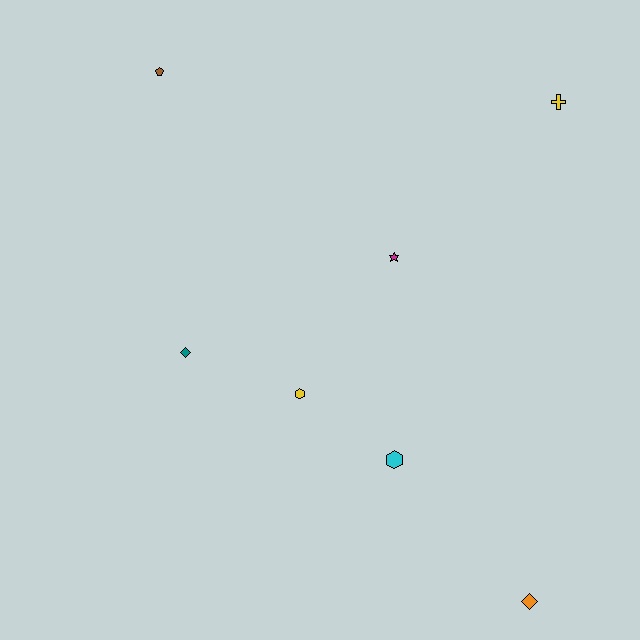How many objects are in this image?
There are 7 objects.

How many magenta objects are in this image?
There is 1 magenta object.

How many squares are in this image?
There are no squares.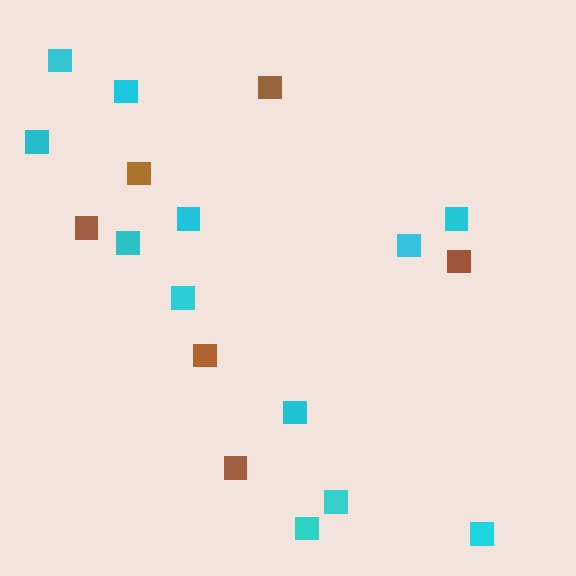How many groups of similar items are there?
There are 2 groups: one group of brown squares (6) and one group of cyan squares (12).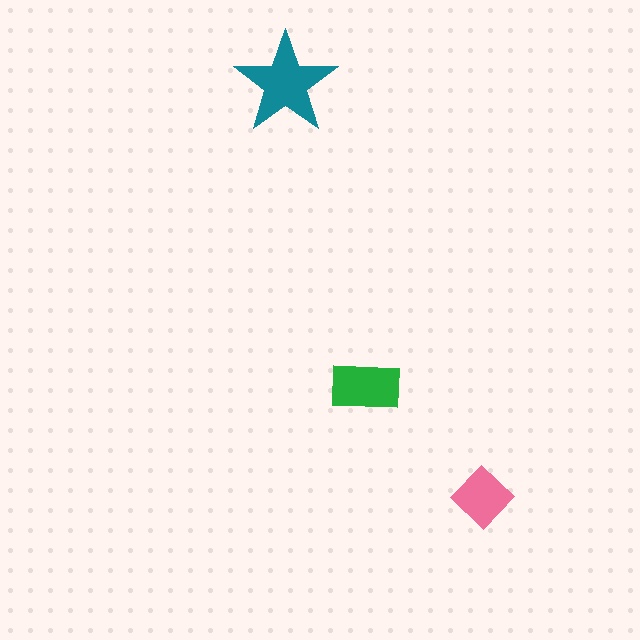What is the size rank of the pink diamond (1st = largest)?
3rd.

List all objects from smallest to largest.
The pink diamond, the green rectangle, the teal star.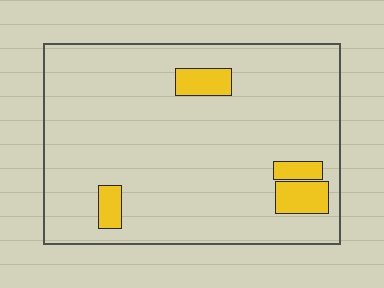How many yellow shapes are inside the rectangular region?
4.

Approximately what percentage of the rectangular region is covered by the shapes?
Approximately 10%.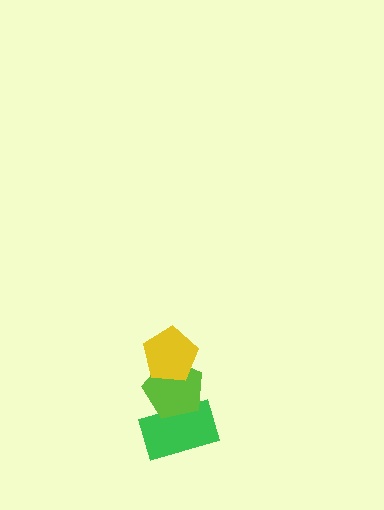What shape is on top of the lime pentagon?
The yellow pentagon is on top of the lime pentagon.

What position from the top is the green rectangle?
The green rectangle is 3rd from the top.